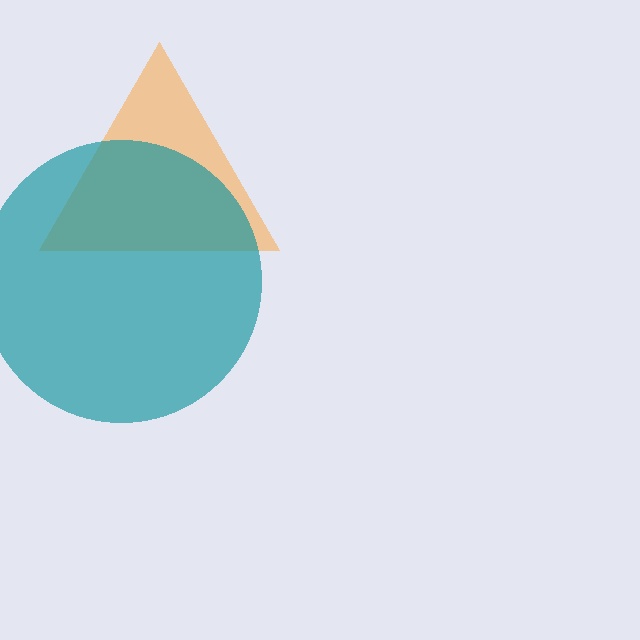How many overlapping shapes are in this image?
There are 2 overlapping shapes in the image.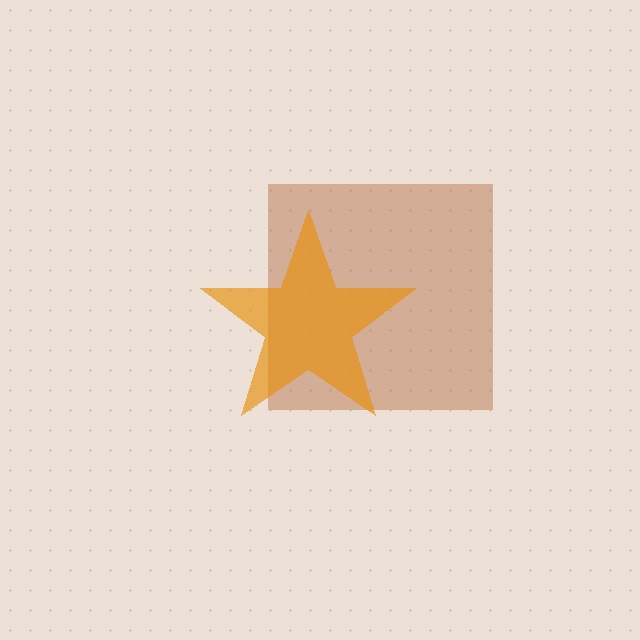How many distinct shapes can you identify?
There are 2 distinct shapes: a brown square, an orange star.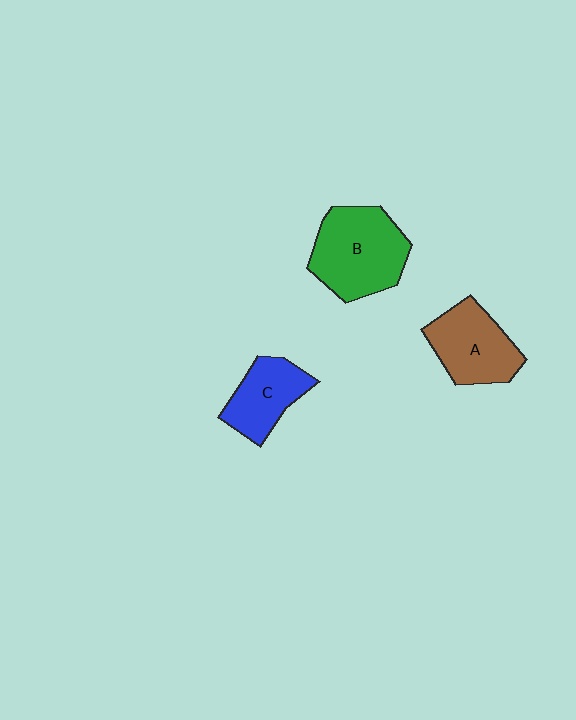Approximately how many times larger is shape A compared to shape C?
Approximately 1.2 times.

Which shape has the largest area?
Shape B (green).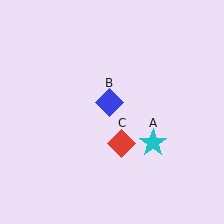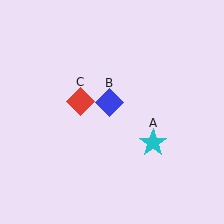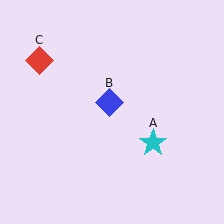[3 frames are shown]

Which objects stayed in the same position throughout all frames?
Cyan star (object A) and blue diamond (object B) remained stationary.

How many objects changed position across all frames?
1 object changed position: red diamond (object C).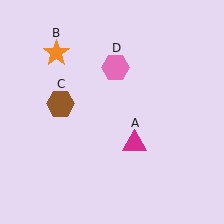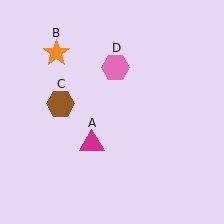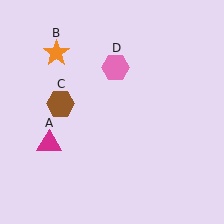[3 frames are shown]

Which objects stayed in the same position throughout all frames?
Orange star (object B) and brown hexagon (object C) and pink hexagon (object D) remained stationary.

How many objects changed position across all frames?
1 object changed position: magenta triangle (object A).